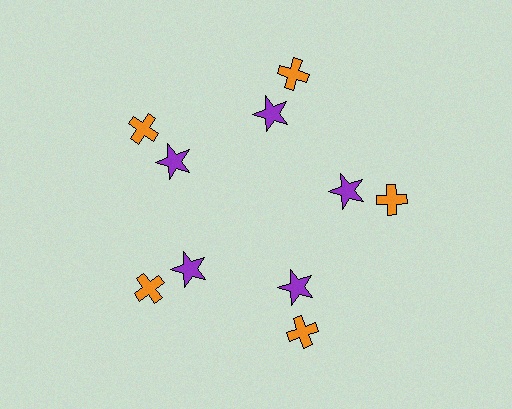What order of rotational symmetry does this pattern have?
This pattern has 5-fold rotational symmetry.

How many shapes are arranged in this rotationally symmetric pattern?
There are 10 shapes, arranged in 5 groups of 2.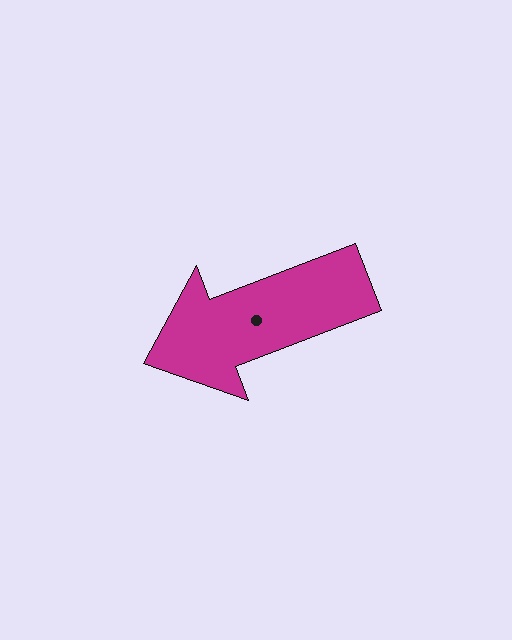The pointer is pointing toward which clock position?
Roughly 8 o'clock.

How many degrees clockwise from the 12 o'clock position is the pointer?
Approximately 249 degrees.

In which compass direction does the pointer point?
West.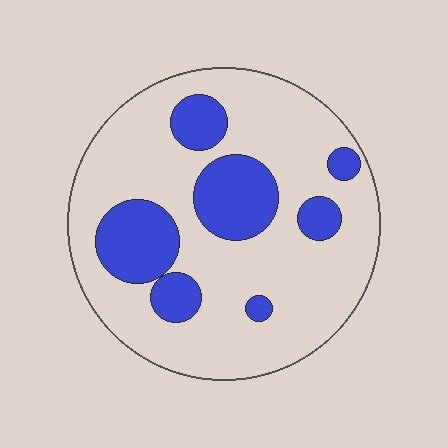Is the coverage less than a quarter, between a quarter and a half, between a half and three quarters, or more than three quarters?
Less than a quarter.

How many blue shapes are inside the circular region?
7.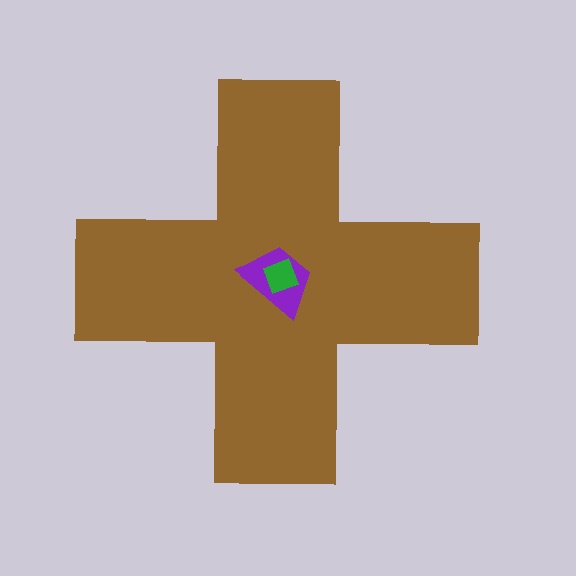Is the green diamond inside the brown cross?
Yes.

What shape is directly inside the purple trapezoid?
The green diamond.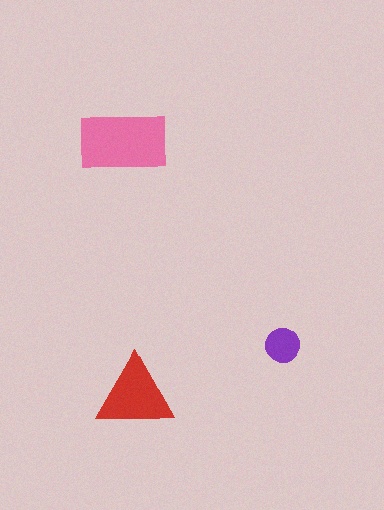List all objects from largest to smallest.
The pink rectangle, the red triangle, the purple circle.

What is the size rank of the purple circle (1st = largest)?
3rd.